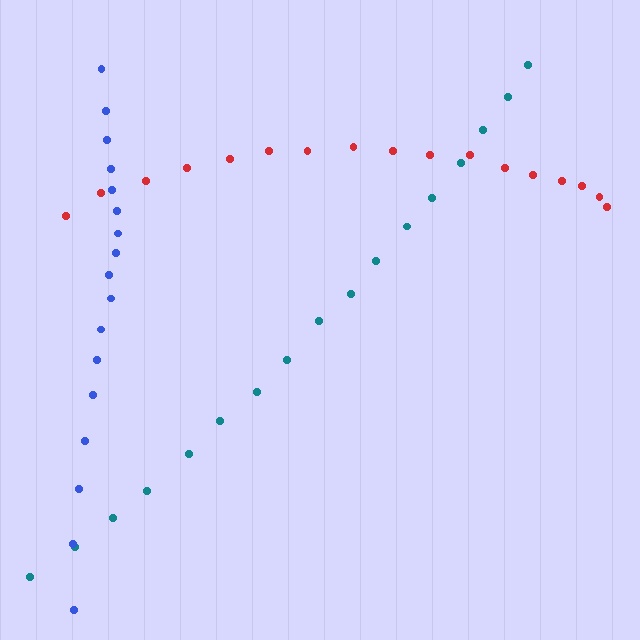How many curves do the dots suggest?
There are 3 distinct paths.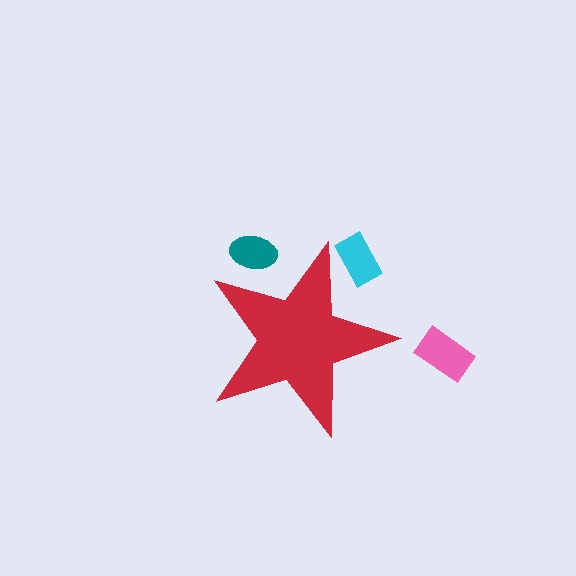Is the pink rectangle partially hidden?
No, the pink rectangle is fully visible.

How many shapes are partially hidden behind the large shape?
2 shapes are partially hidden.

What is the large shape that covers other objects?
A red star.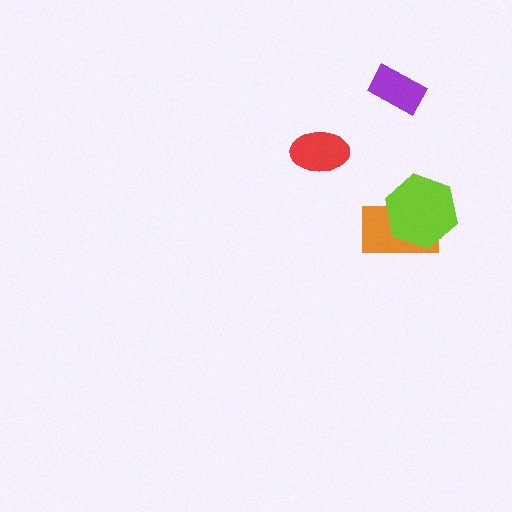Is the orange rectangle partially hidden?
Yes, it is partially covered by another shape.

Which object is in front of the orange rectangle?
The lime hexagon is in front of the orange rectangle.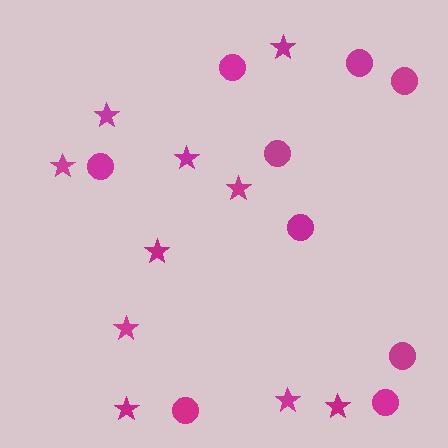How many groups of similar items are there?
There are 2 groups: one group of stars (10) and one group of circles (9).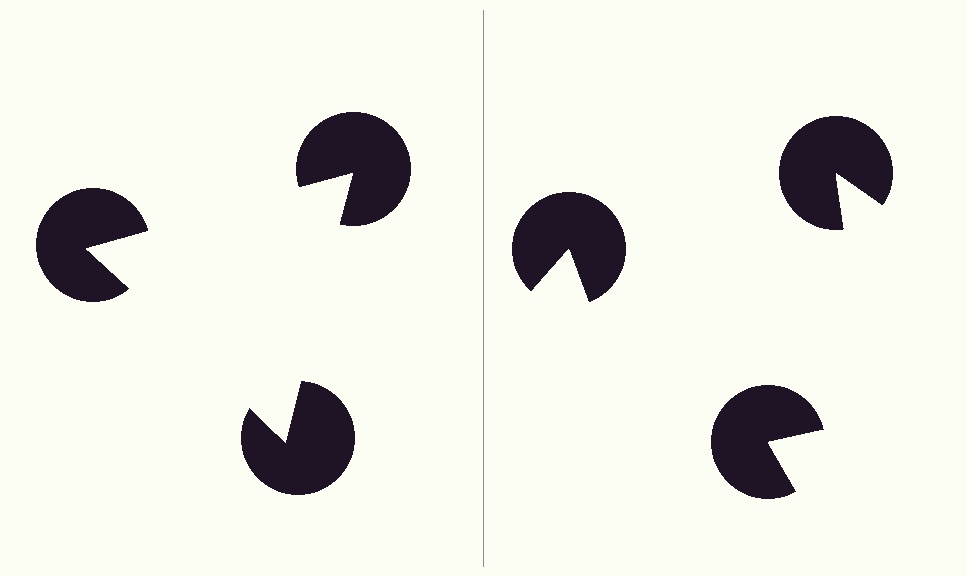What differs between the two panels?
The pac-man discs are positioned identically on both sides; only the wedge orientations differ. On the left they align to a triangle; on the right they are misaligned.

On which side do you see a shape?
An illusory triangle appears on the left side. On the right side the wedge cuts are rotated, so no coherent shape forms.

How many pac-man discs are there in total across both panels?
6 — 3 on each side.